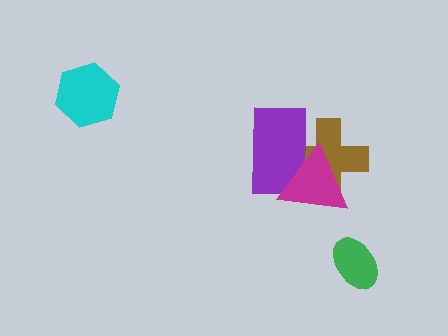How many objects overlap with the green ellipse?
0 objects overlap with the green ellipse.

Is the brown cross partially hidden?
Yes, it is partially covered by another shape.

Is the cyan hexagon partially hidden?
No, no other shape covers it.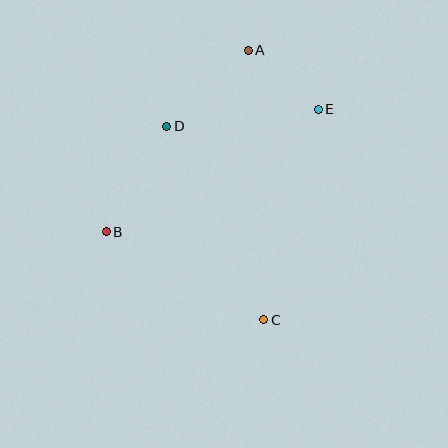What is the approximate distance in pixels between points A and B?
The distance between A and B is approximately 231 pixels.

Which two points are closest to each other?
Points A and E are closest to each other.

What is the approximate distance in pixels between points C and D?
The distance between C and D is approximately 216 pixels.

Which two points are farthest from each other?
Points A and C are farthest from each other.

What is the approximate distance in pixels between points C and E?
The distance between C and E is approximately 217 pixels.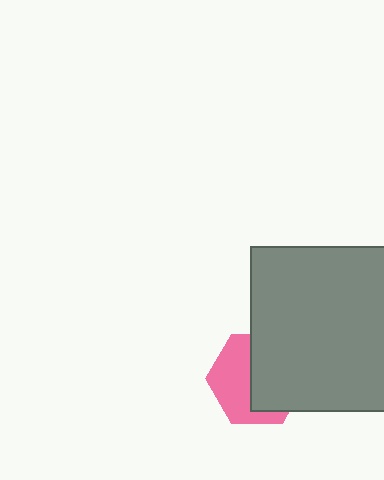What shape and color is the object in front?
The object in front is a gray square.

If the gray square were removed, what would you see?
You would see the complete pink hexagon.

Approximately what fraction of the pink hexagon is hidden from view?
Roughly 53% of the pink hexagon is hidden behind the gray square.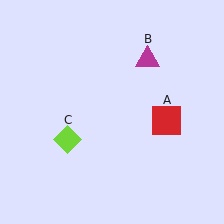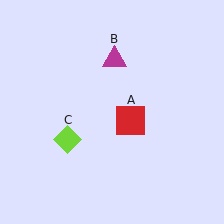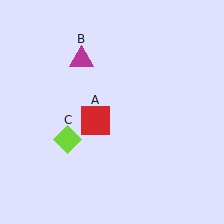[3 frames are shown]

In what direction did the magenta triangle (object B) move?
The magenta triangle (object B) moved left.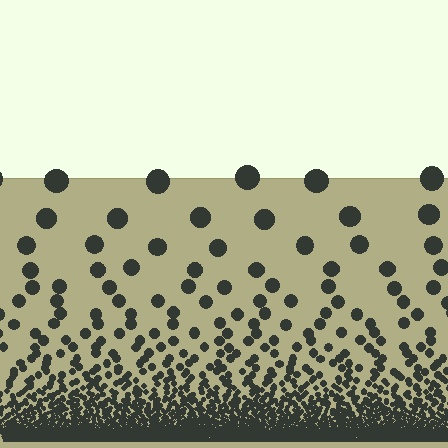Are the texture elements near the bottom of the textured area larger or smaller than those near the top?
Smaller. The gradient is inverted — elements near the bottom are smaller and denser.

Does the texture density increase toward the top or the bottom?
Density increases toward the bottom.